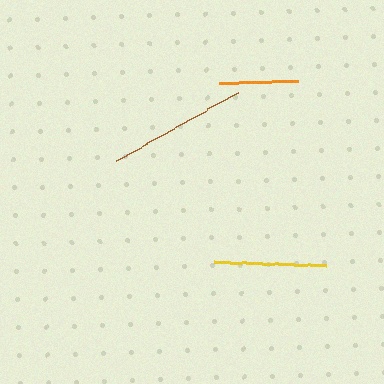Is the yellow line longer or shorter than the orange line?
The yellow line is longer than the orange line.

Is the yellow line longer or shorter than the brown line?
The brown line is longer than the yellow line.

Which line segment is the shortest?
The orange line is the shortest at approximately 79 pixels.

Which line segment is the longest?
The brown line is the longest at approximately 141 pixels.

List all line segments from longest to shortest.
From longest to shortest: brown, yellow, orange.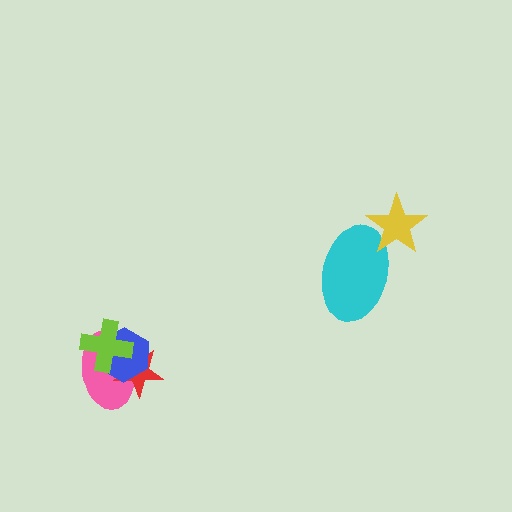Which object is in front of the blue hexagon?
The lime cross is in front of the blue hexagon.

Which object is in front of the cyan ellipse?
The yellow star is in front of the cyan ellipse.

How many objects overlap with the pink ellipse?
3 objects overlap with the pink ellipse.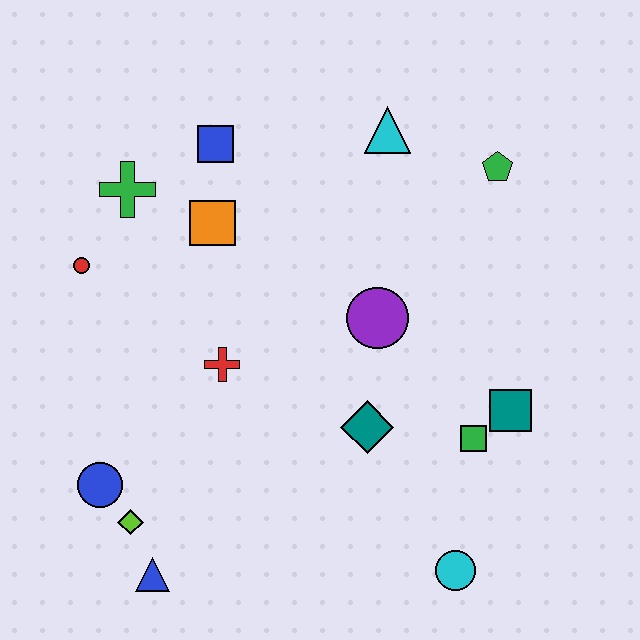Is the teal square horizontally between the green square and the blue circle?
No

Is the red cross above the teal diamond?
Yes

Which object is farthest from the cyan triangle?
The blue triangle is farthest from the cyan triangle.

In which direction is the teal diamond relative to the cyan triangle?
The teal diamond is below the cyan triangle.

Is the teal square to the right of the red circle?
Yes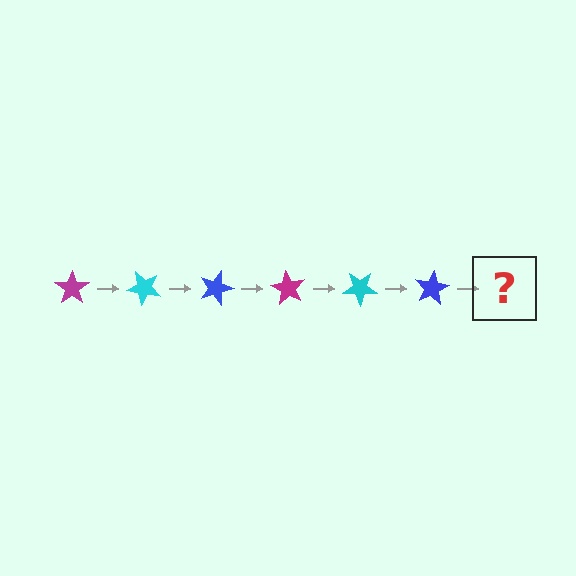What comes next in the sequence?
The next element should be a magenta star, rotated 270 degrees from the start.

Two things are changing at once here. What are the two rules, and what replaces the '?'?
The two rules are that it rotates 45 degrees each step and the color cycles through magenta, cyan, and blue. The '?' should be a magenta star, rotated 270 degrees from the start.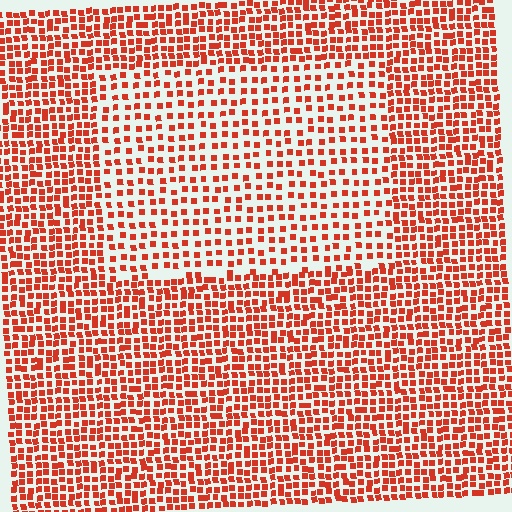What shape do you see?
I see a rectangle.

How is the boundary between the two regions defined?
The boundary is defined by a change in element density (approximately 1.8x ratio). All elements are the same color, size, and shape.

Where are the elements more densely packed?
The elements are more densely packed outside the rectangle boundary.